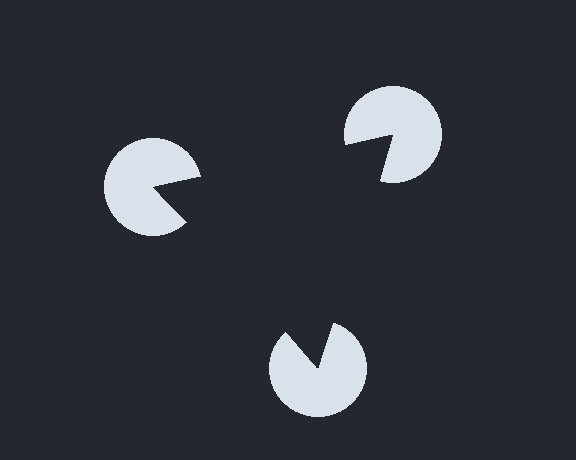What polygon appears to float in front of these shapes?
An illusory triangle — its edges are inferred from the aligned wedge cuts in the pac-man discs, not physically drawn.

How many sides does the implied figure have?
3 sides.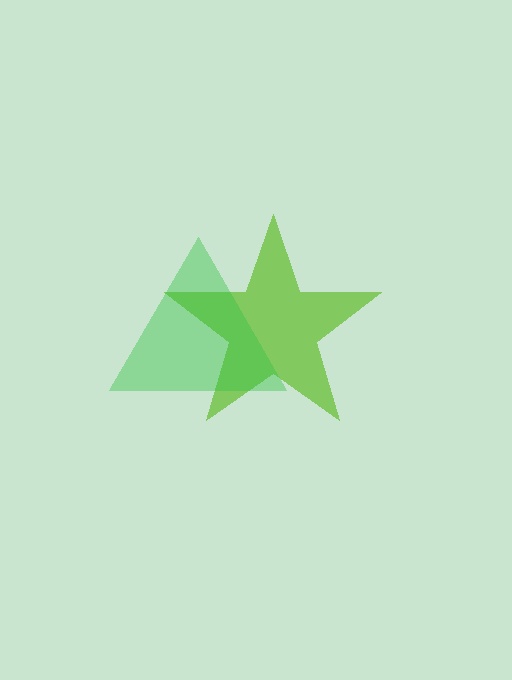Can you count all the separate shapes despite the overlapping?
Yes, there are 2 separate shapes.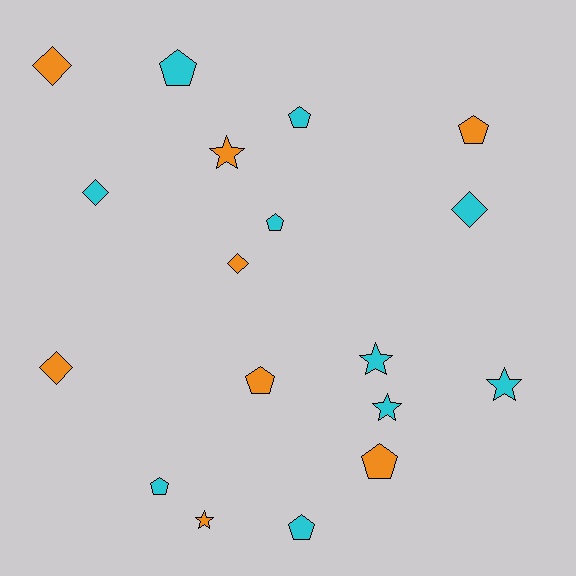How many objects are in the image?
There are 18 objects.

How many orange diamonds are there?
There are 3 orange diamonds.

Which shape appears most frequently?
Pentagon, with 8 objects.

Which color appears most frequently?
Cyan, with 10 objects.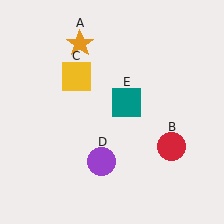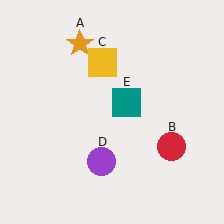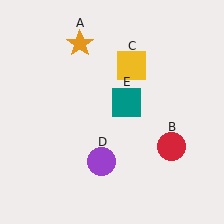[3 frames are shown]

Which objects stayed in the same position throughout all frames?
Orange star (object A) and red circle (object B) and purple circle (object D) and teal square (object E) remained stationary.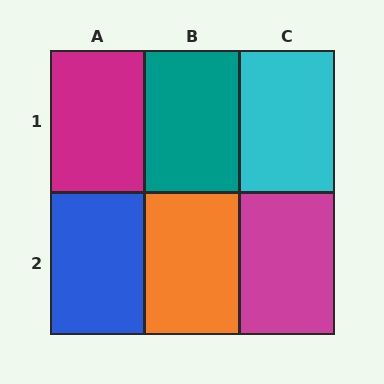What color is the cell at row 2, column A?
Blue.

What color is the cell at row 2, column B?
Orange.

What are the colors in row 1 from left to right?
Magenta, teal, cyan.